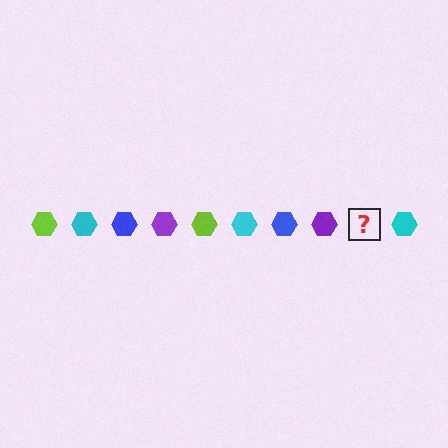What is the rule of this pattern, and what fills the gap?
The rule is that the pattern cycles through lime, cyan, blue, purple hexagons. The gap should be filled with a lime hexagon.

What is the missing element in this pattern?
The missing element is a lime hexagon.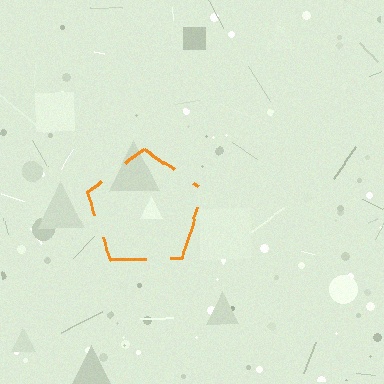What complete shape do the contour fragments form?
The contour fragments form a pentagon.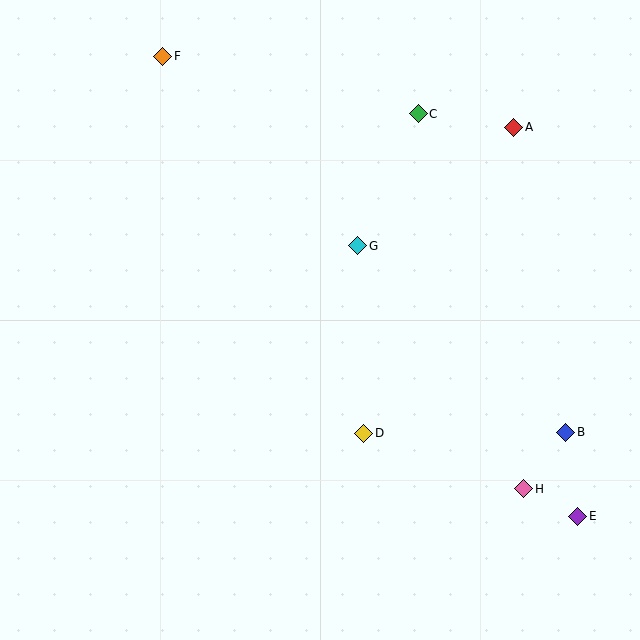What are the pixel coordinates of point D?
Point D is at (364, 433).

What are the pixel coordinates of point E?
Point E is at (578, 516).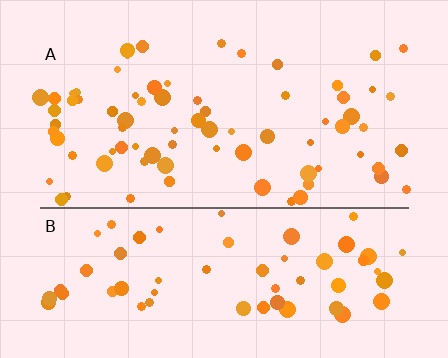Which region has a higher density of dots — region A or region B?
A (the top).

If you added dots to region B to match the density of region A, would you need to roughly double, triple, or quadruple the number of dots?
Approximately double.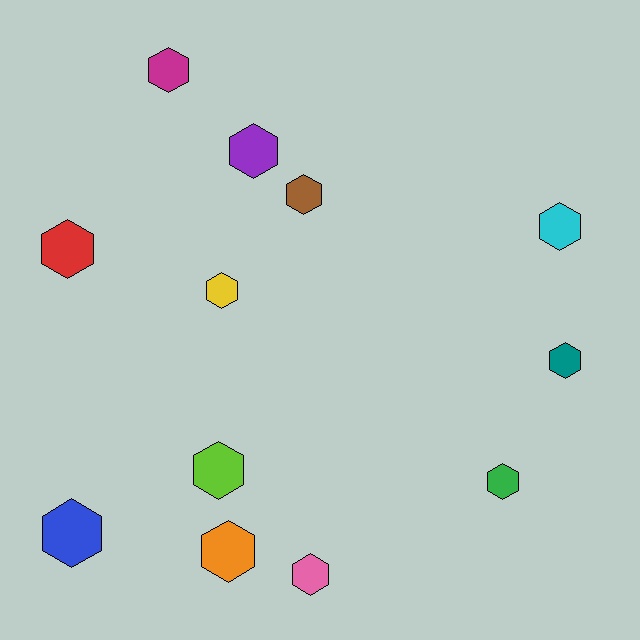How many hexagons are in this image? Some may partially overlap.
There are 12 hexagons.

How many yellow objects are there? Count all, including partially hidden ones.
There is 1 yellow object.